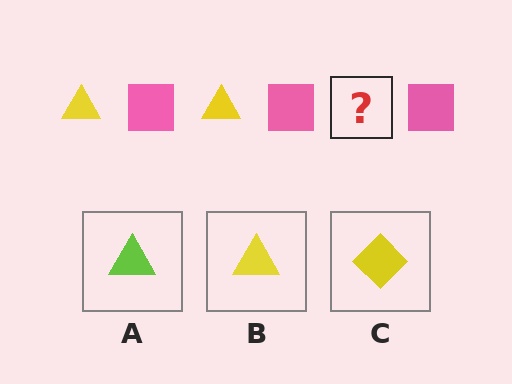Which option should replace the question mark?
Option B.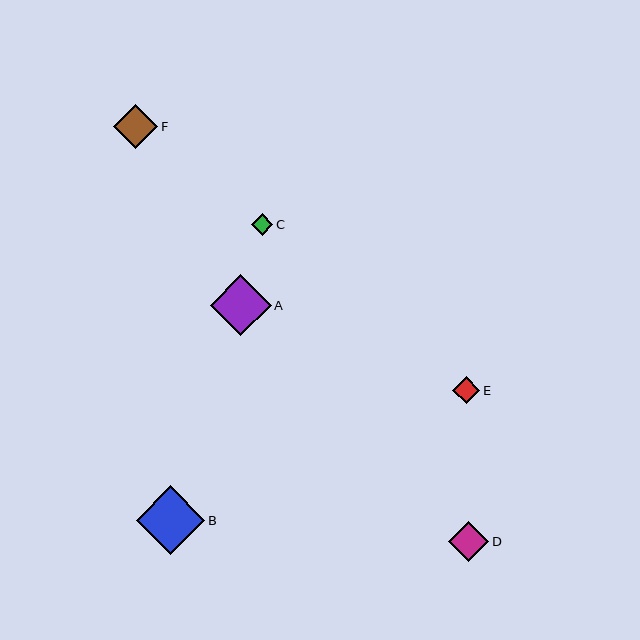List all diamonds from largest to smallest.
From largest to smallest: B, A, F, D, E, C.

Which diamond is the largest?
Diamond B is the largest with a size of approximately 68 pixels.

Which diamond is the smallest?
Diamond C is the smallest with a size of approximately 22 pixels.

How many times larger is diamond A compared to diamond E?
Diamond A is approximately 2.2 times the size of diamond E.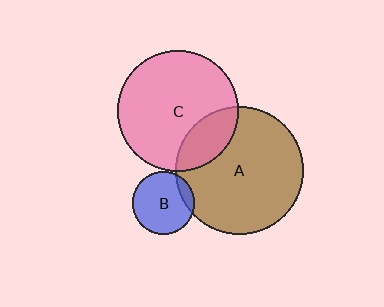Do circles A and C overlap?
Yes.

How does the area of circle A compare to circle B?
Approximately 4.2 times.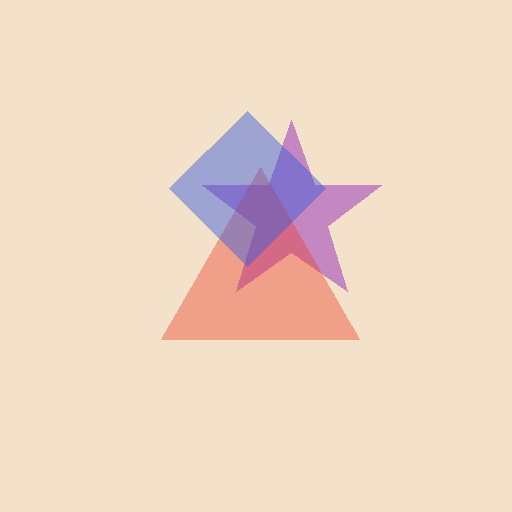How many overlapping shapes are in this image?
There are 3 overlapping shapes in the image.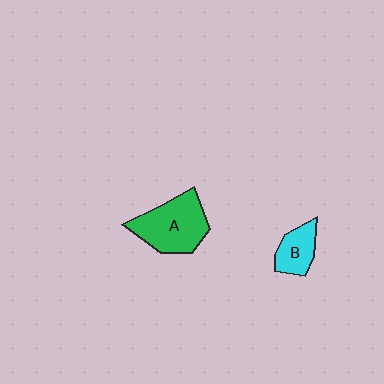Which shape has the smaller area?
Shape B (cyan).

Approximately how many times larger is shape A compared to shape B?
Approximately 2.0 times.